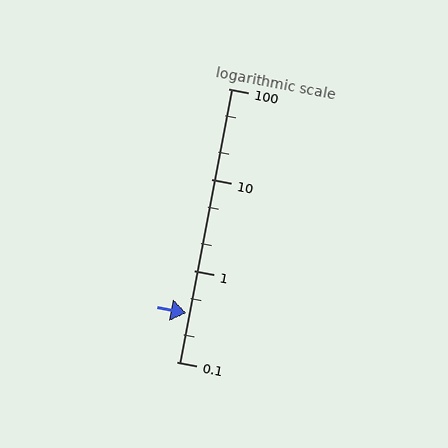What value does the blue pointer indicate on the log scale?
The pointer indicates approximately 0.34.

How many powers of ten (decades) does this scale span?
The scale spans 3 decades, from 0.1 to 100.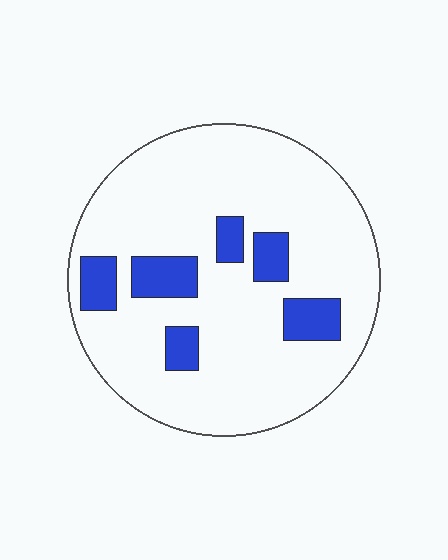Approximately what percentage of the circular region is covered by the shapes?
Approximately 15%.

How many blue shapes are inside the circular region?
6.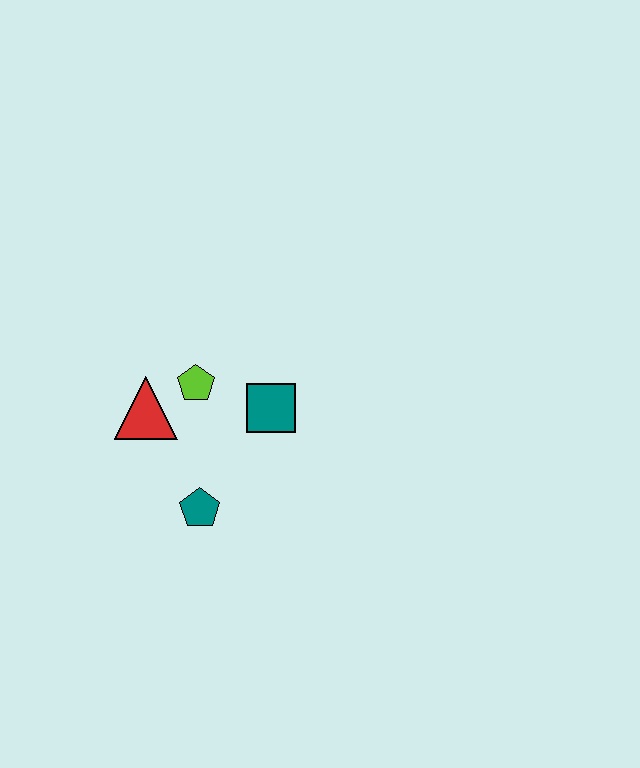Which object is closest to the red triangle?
The lime pentagon is closest to the red triangle.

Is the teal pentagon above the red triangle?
No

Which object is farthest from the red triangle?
The teal square is farthest from the red triangle.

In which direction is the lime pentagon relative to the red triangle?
The lime pentagon is to the right of the red triangle.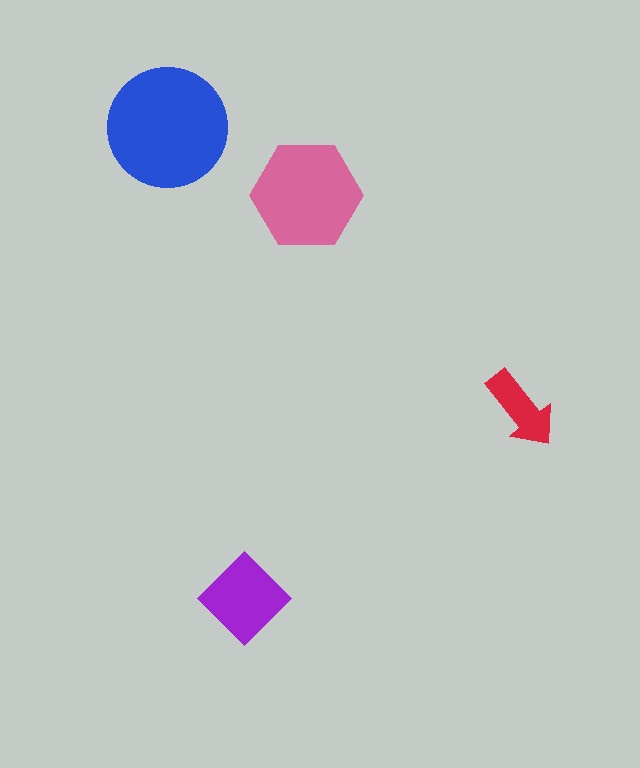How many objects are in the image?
There are 4 objects in the image.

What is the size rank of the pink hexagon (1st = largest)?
2nd.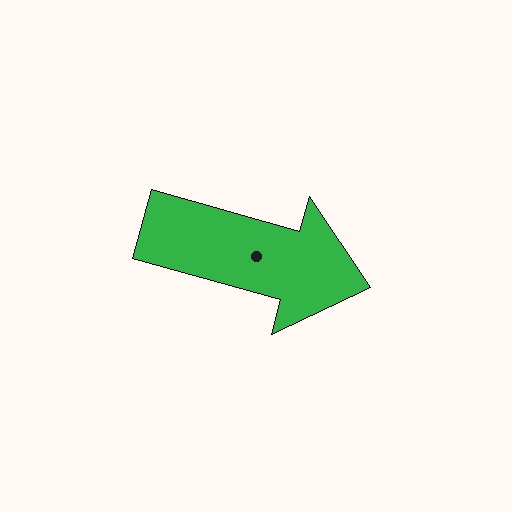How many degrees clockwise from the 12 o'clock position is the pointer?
Approximately 106 degrees.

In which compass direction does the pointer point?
East.